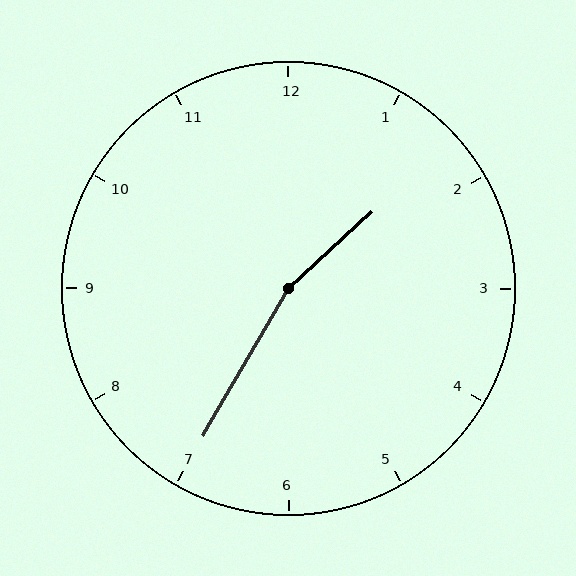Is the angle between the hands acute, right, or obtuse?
It is obtuse.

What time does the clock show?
1:35.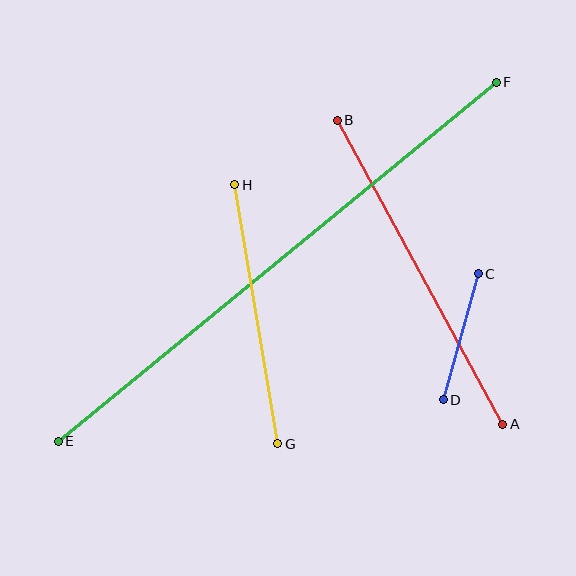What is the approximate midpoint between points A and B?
The midpoint is at approximately (420, 272) pixels.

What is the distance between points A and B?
The distance is approximately 346 pixels.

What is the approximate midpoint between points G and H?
The midpoint is at approximately (256, 314) pixels.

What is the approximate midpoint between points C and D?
The midpoint is at approximately (461, 337) pixels.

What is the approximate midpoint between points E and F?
The midpoint is at approximately (277, 262) pixels.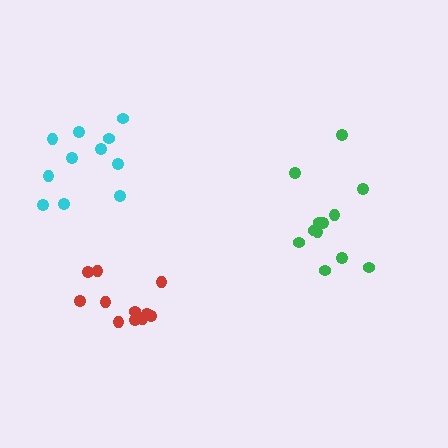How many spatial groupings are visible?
There are 3 spatial groupings.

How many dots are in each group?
Group 1: 11 dots, Group 2: 12 dots, Group 3: 11 dots (34 total).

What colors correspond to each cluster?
The clusters are colored: cyan, green, red.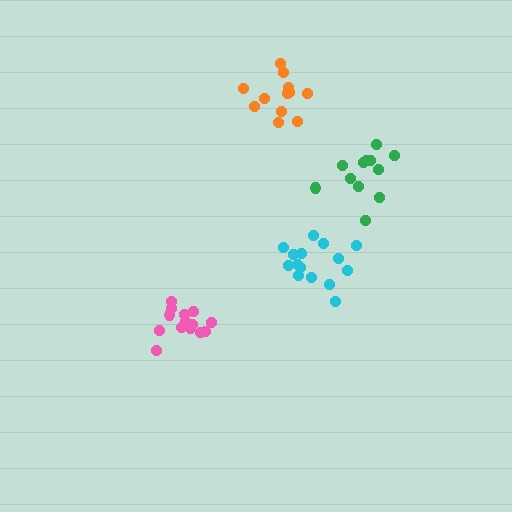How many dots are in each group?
Group 1: 15 dots, Group 2: 14 dots, Group 3: 12 dots, Group 4: 12 dots (53 total).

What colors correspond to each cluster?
The clusters are colored: cyan, pink, green, orange.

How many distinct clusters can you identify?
There are 4 distinct clusters.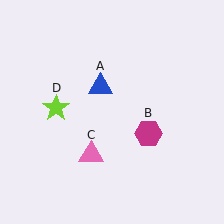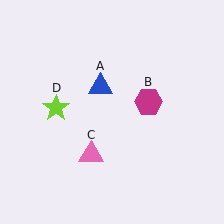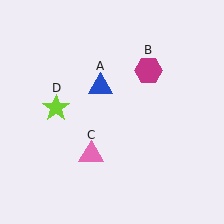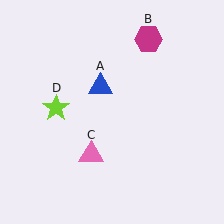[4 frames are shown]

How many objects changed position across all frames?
1 object changed position: magenta hexagon (object B).